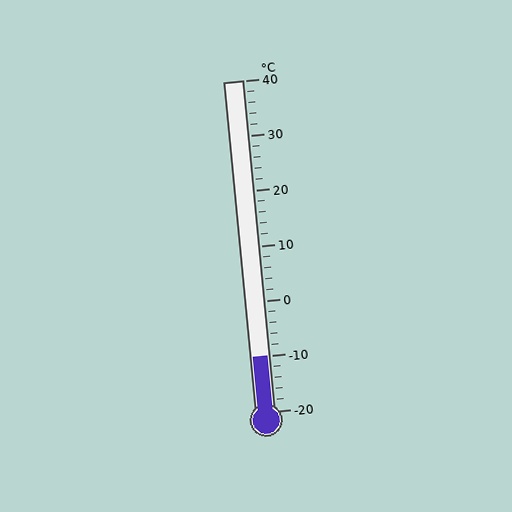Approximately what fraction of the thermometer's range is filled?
The thermometer is filled to approximately 15% of its range.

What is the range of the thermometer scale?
The thermometer scale ranges from -20°C to 40°C.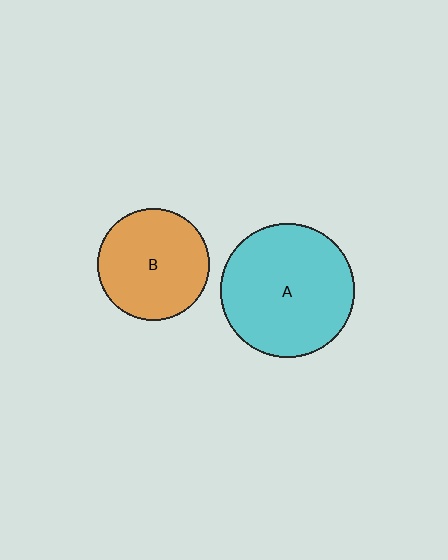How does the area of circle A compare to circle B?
Approximately 1.4 times.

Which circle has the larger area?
Circle A (cyan).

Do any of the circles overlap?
No, none of the circles overlap.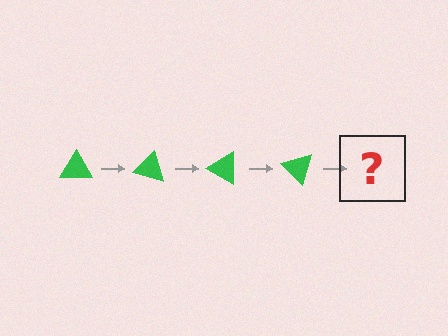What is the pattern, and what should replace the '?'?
The pattern is that the triangle rotates 15 degrees each step. The '?' should be a green triangle rotated 60 degrees.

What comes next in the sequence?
The next element should be a green triangle rotated 60 degrees.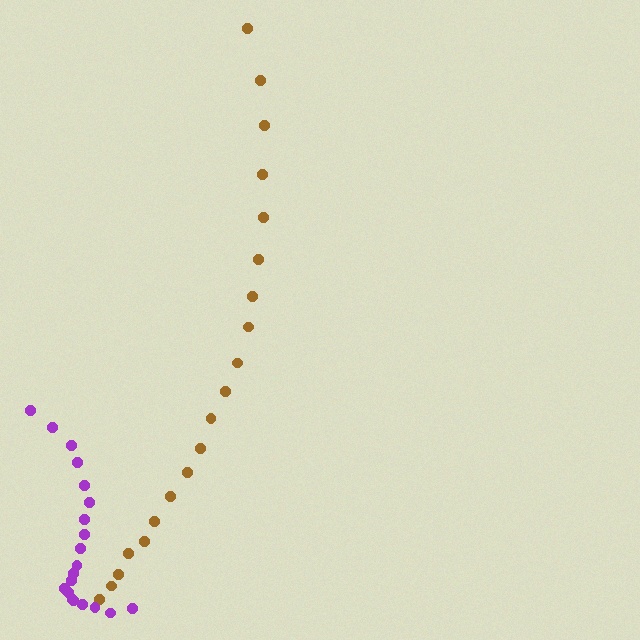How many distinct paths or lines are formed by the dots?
There are 2 distinct paths.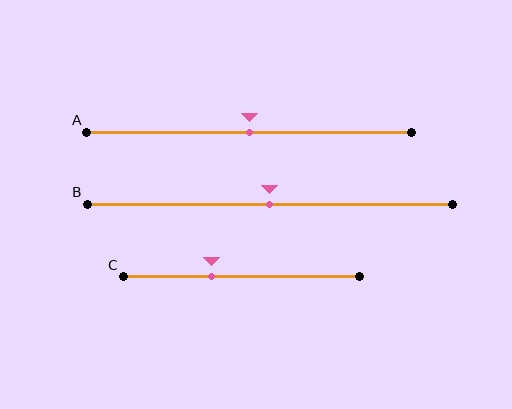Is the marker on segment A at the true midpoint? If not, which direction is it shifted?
Yes, the marker on segment A is at the true midpoint.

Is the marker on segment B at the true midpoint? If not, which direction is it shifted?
Yes, the marker on segment B is at the true midpoint.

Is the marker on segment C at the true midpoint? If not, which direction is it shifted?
No, the marker on segment C is shifted to the left by about 13% of the segment length.